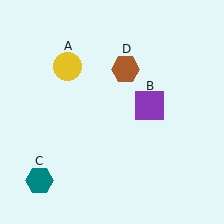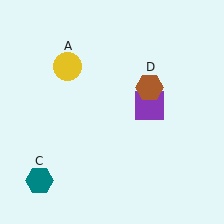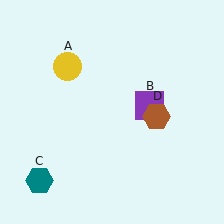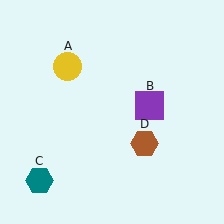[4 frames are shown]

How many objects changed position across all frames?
1 object changed position: brown hexagon (object D).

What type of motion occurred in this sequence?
The brown hexagon (object D) rotated clockwise around the center of the scene.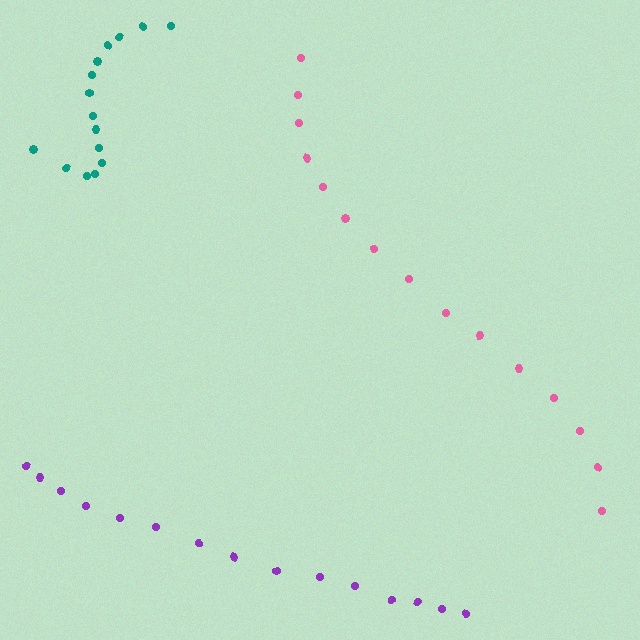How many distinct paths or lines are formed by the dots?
There are 3 distinct paths.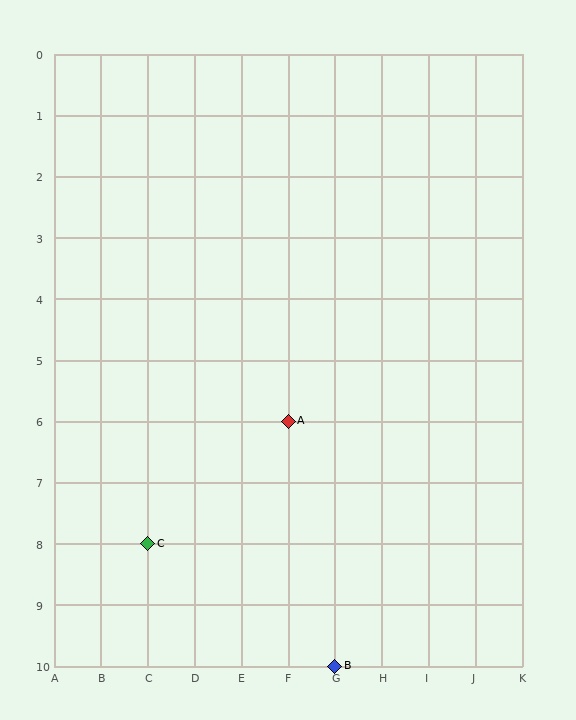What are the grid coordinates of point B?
Point B is at grid coordinates (G, 10).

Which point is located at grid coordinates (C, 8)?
Point C is at (C, 8).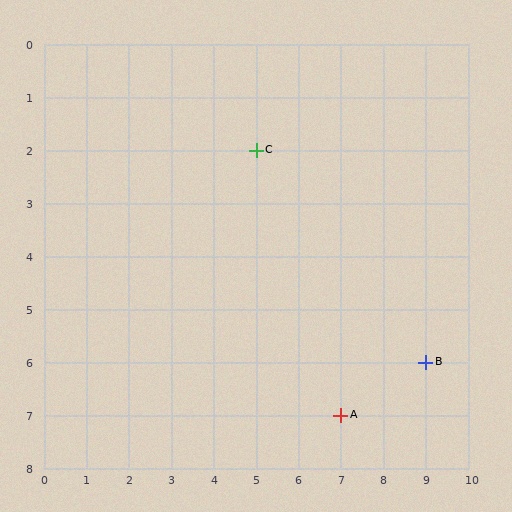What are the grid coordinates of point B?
Point B is at grid coordinates (9, 6).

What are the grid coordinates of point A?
Point A is at grid coordinates (7, 7).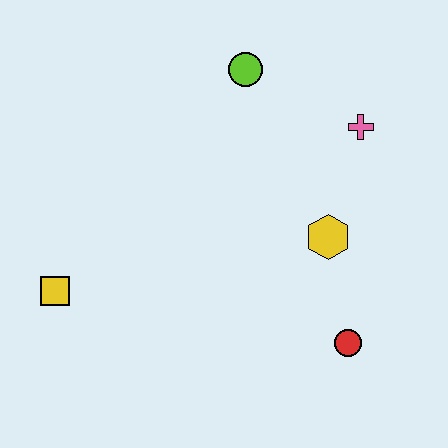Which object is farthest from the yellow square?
The pink cross is farthest from the yellow square.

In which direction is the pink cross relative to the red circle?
The pink cross is above the red circle.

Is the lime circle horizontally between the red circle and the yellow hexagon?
No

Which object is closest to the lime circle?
The pink cross is closest to the lime circle.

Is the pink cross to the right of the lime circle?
Yes